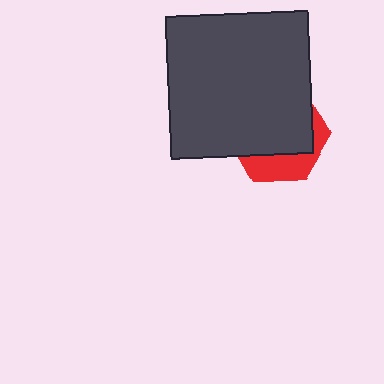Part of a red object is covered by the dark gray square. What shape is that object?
It is a hexagon.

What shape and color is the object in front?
The object in front is a dark gray square.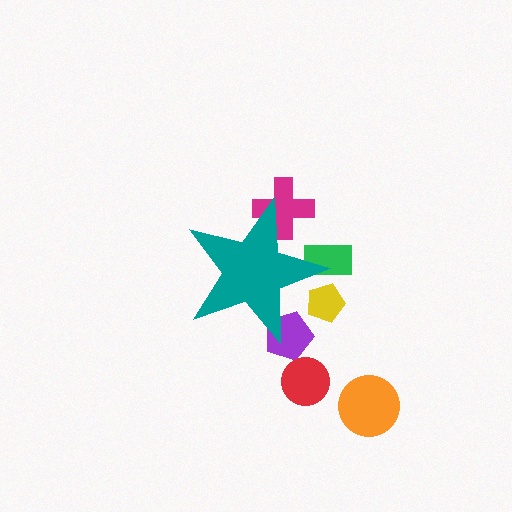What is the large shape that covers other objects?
A teal star.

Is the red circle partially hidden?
No, the red circle is fully visible.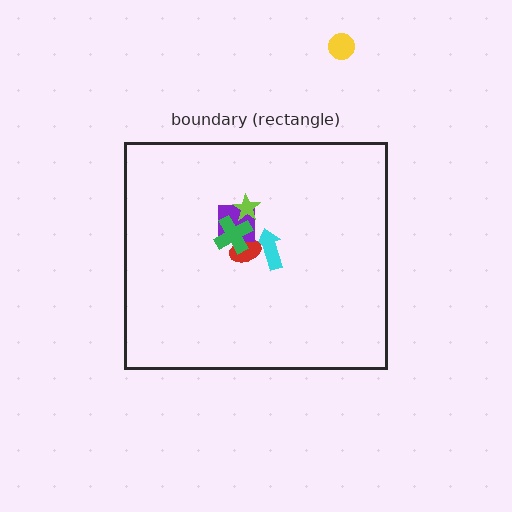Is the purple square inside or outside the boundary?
Inside.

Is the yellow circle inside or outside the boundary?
Outside.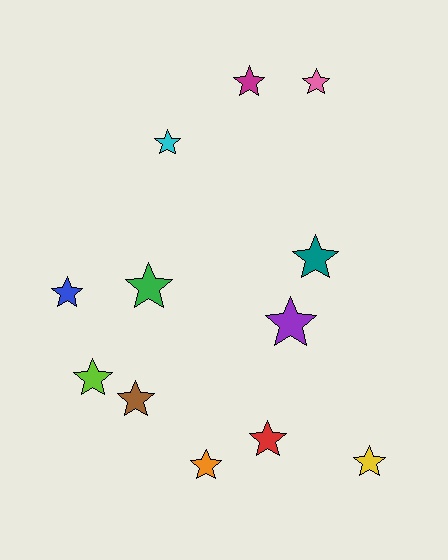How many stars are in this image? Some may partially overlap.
There are 12 stars.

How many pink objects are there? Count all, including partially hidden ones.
There is 1 pink object.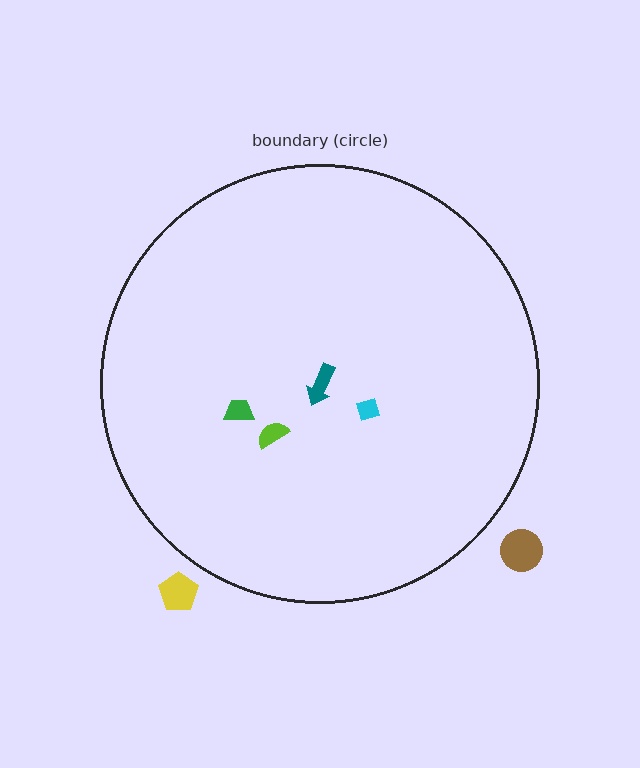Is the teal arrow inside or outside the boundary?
Inside.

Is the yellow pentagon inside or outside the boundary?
Outside.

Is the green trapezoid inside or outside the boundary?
Inside.